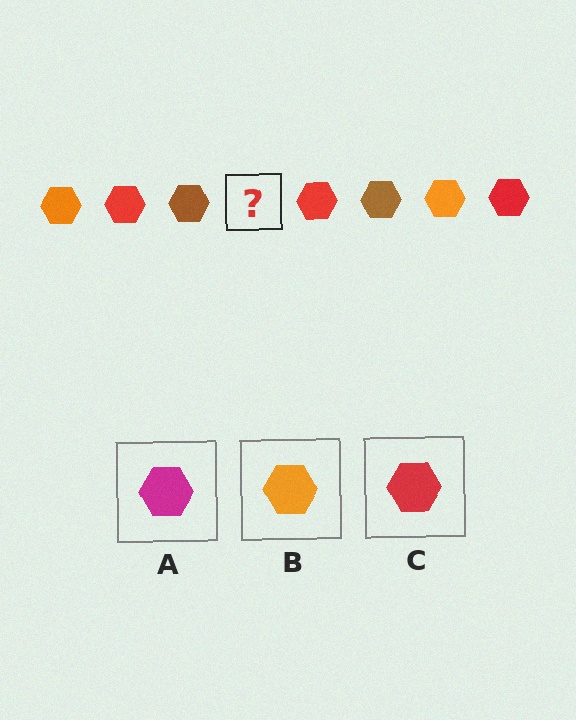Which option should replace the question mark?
Option B.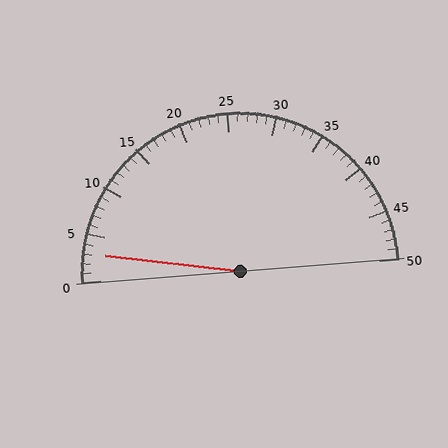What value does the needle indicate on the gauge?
The needle indicates approximately 3.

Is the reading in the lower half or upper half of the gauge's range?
The reading is in the lower half of the range (0 to 50).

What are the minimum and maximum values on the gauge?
The gauge ranges from 0 to 50.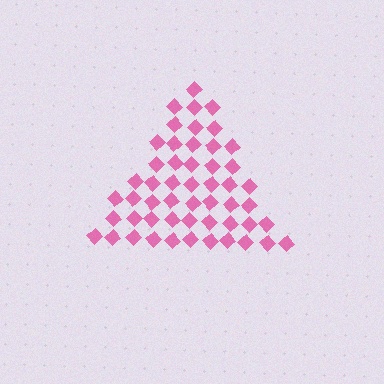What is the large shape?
The large shape is a triangle.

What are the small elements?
The small elements are diamonds.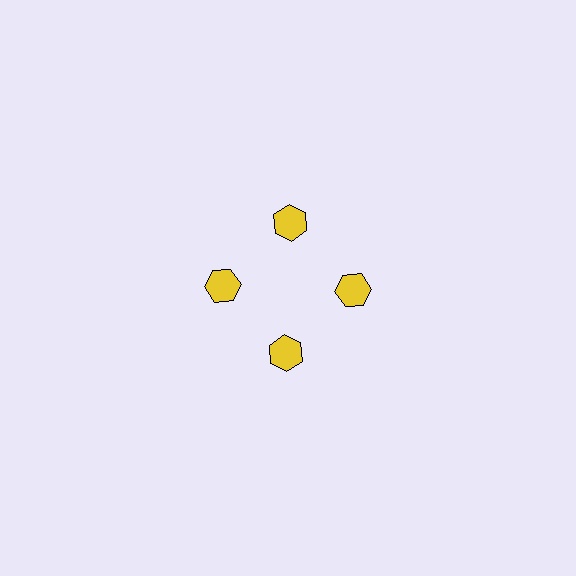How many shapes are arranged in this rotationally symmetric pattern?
There are 4 shapes, arranged in 4 groups of 1.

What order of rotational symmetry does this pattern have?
This pattern has 4-fold rotational symmetry.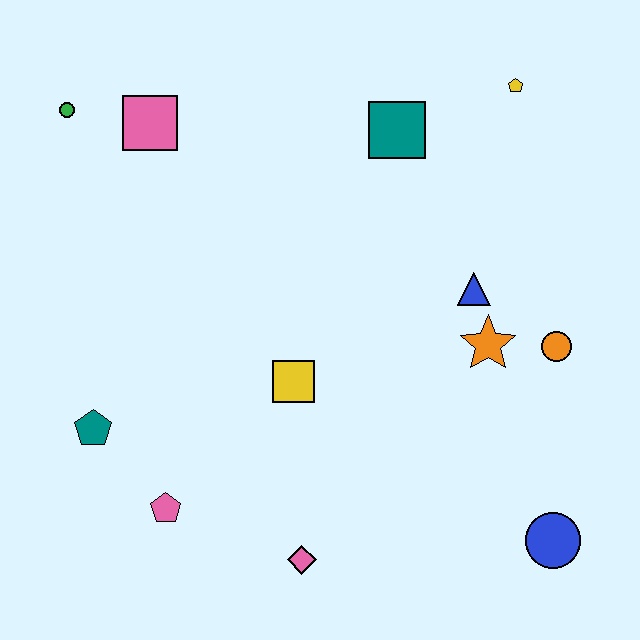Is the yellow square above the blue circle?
Yes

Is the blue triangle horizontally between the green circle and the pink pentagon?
No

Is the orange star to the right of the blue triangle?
Yes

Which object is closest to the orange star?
The blue triangle is closest to the orange star.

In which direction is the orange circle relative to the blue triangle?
The orange circle is to the right of the blue triangle.